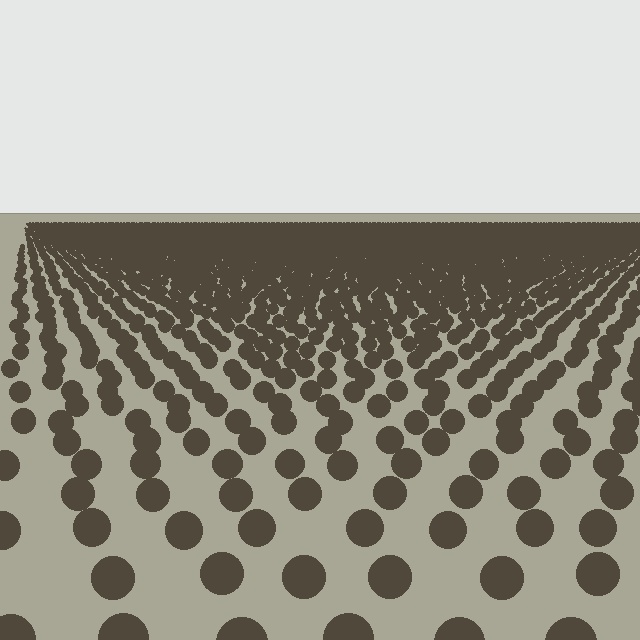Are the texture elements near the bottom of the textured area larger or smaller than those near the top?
Larger. Near the bottom, elements are closer to the viewer and appear at a bigger on-screen size.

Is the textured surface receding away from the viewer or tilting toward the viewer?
The surface is receding away from the viewer. Texture elements get smaller and denser toward the top.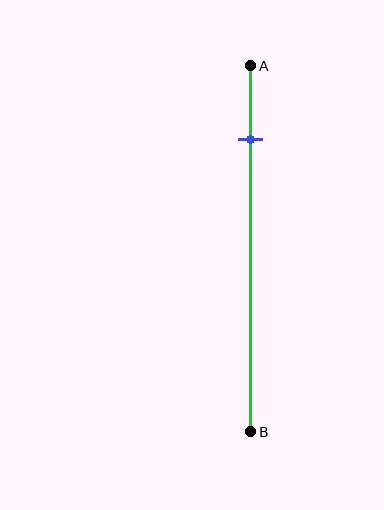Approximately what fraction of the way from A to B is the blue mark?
The blue mark is approximately 20% of the way from A to B.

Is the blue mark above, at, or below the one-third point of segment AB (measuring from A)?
The blue mark is above the one-third point of segment AB.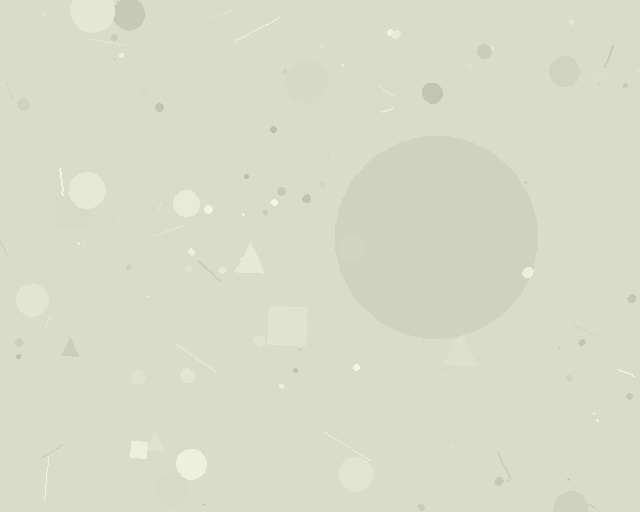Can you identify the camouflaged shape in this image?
The camouflaged shape is a circle.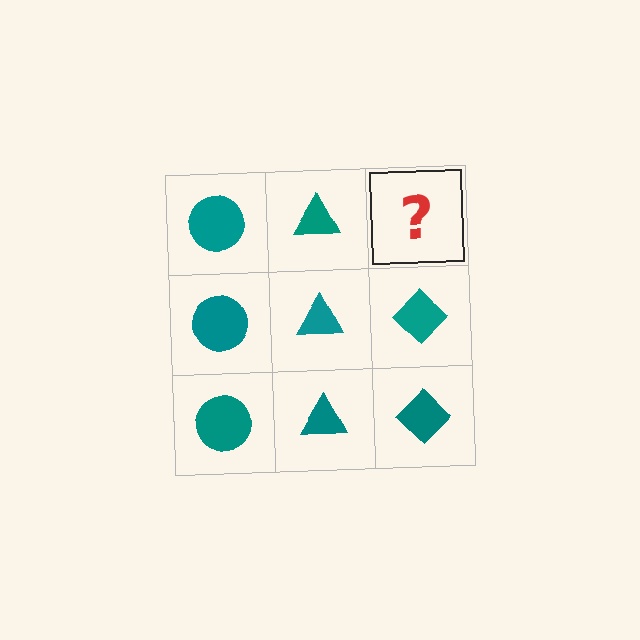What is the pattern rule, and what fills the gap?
The rule is that each column has a consistent shape. The gap should be filled with a teal diamond.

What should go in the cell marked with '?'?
The missing cell should contain a teal diamond.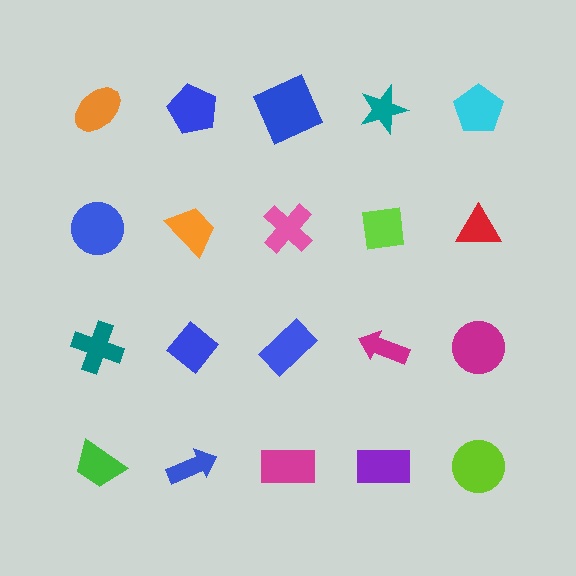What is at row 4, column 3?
A magenta rectangle.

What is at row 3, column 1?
A teal cross.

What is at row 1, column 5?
A cyan pentagon.